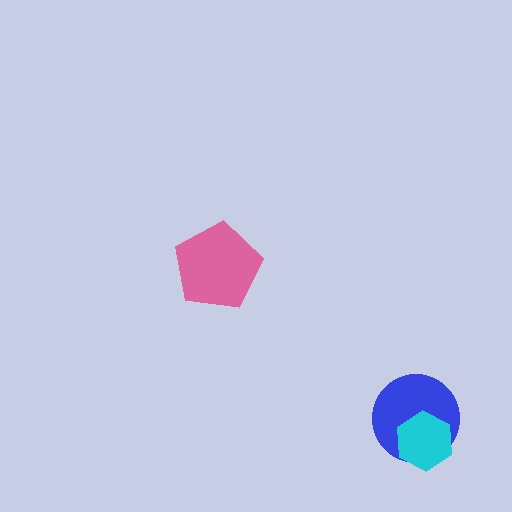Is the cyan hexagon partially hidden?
No, no other shape covers it.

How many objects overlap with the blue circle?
1 object overlaps with the blue circle.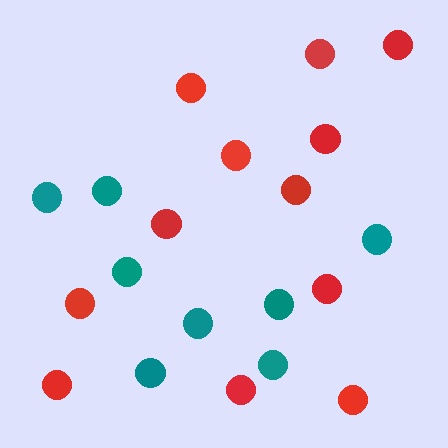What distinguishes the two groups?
There are 2 groups: one group of teal circles (8) and one group of red circles (12).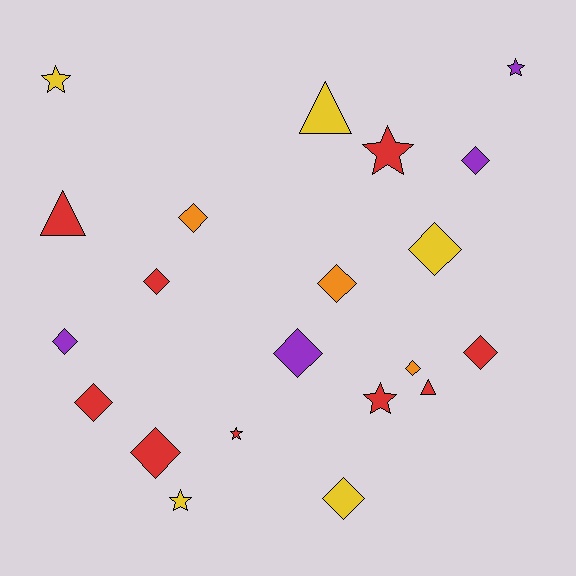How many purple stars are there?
There is 1 purple star.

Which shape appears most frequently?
Diamond, with 12 objects.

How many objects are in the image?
There are 21 objects.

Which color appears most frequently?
Red, with 9 objects.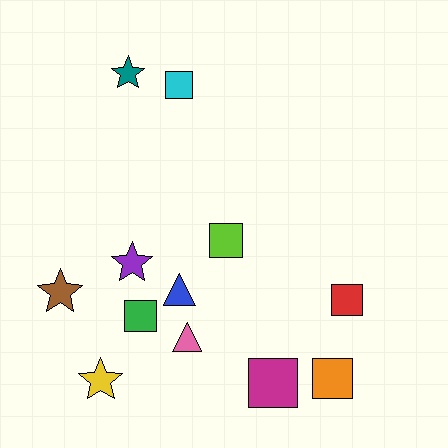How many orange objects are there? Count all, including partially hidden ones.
There is 1 orange object.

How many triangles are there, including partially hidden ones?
There are 2 triangles.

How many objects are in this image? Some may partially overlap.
There are 12 objects.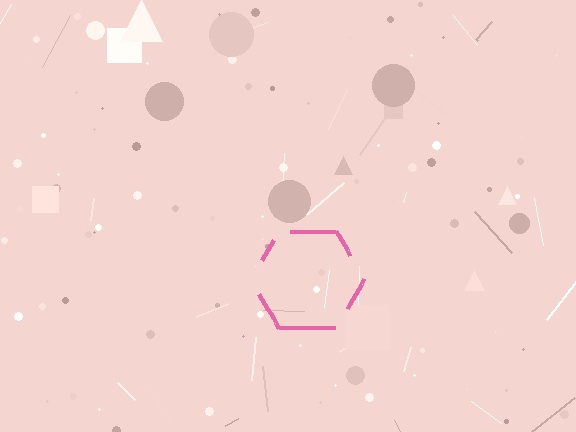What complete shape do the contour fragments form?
The contour fragments form a hexagon.